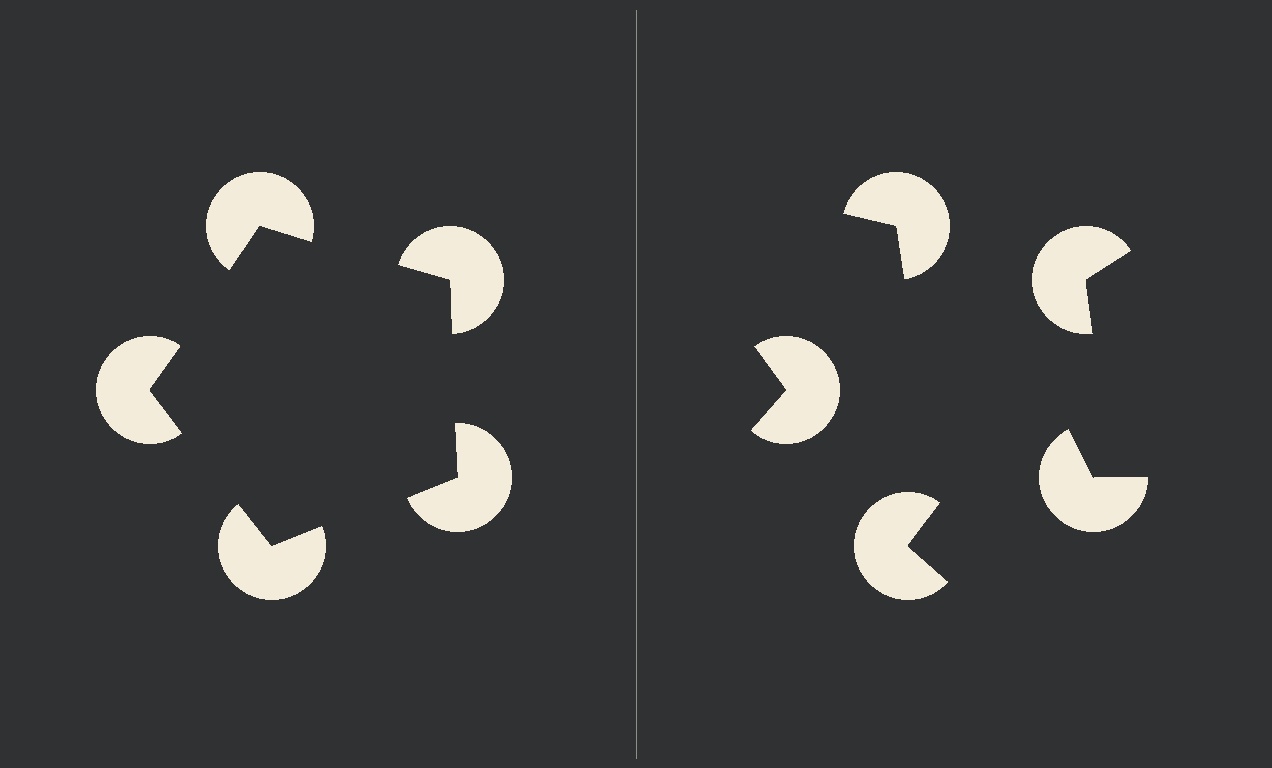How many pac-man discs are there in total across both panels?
10 — 5 on each side.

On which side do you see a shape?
An illusory pentagon appears on the left side. On the right side the wedge cuts are rotated, so no coherent shape forms.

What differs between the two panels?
The pac-man discs are positioned identically on both sides; only the wedge orientations differ. On the left they align to a pentagon; on the right they are misaligned.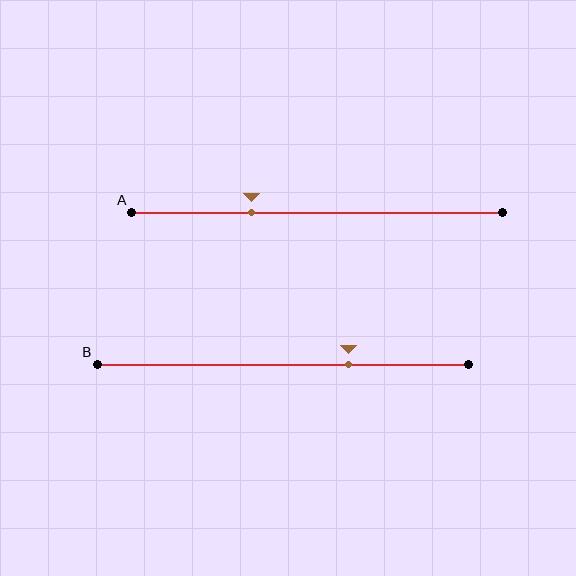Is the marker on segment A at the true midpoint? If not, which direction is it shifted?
No, the marker on segment A is shifted to the left by about 18% of the segment length.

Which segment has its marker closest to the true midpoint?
Segment B has its marker closest to the true midpoint.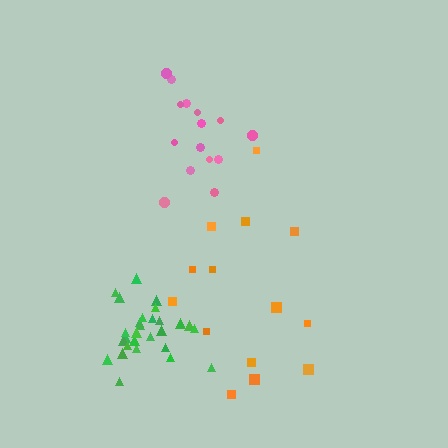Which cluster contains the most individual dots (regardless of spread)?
Green (28).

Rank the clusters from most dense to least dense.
green, pink, orange.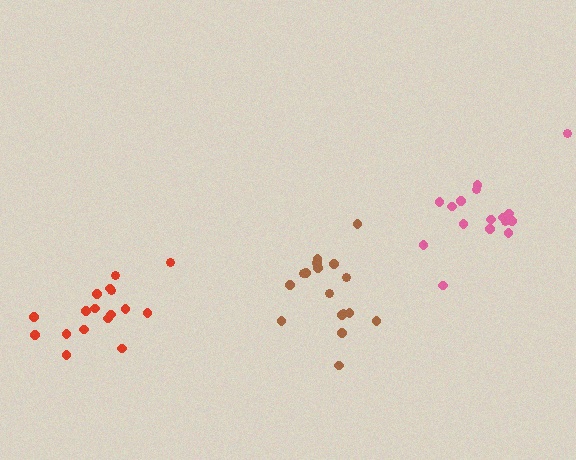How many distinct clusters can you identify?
There are 3 distinct clusters.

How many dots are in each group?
Group 1: 17 dots, Group 2: 16 dots, Group 3: 17 dots (50 total).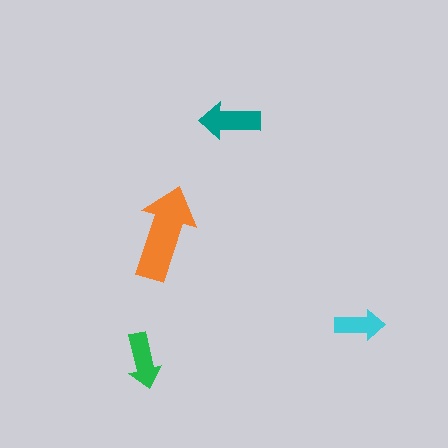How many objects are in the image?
There are 4 objects in the image.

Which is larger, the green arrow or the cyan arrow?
The green one.